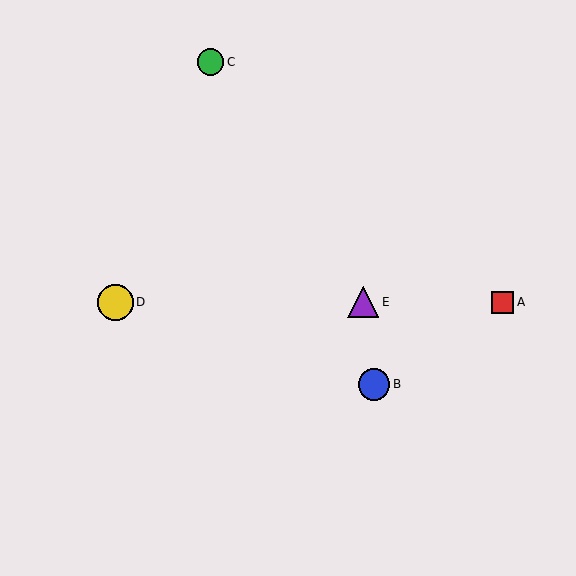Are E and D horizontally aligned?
Yes, both are at y≈302.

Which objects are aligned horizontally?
Objects A, D, E are aligned horizontally.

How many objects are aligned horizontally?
3 objects (A, D, E) are aligned horizontally.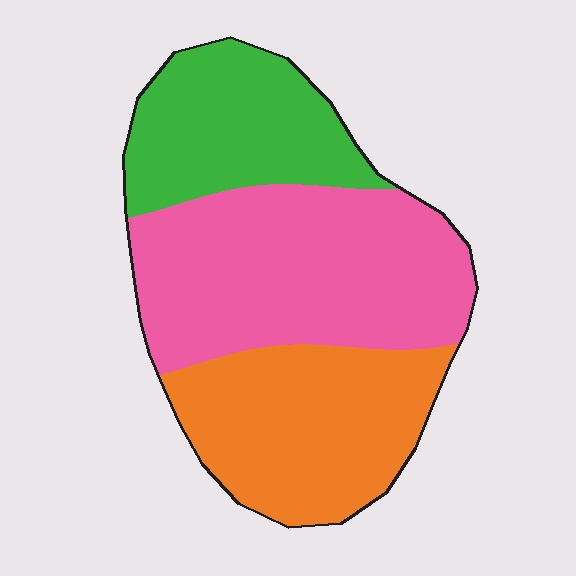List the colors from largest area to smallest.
From largest to smallest: pink, orange, green.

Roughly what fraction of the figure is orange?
Orange takes up about one third (1/3) of the figure.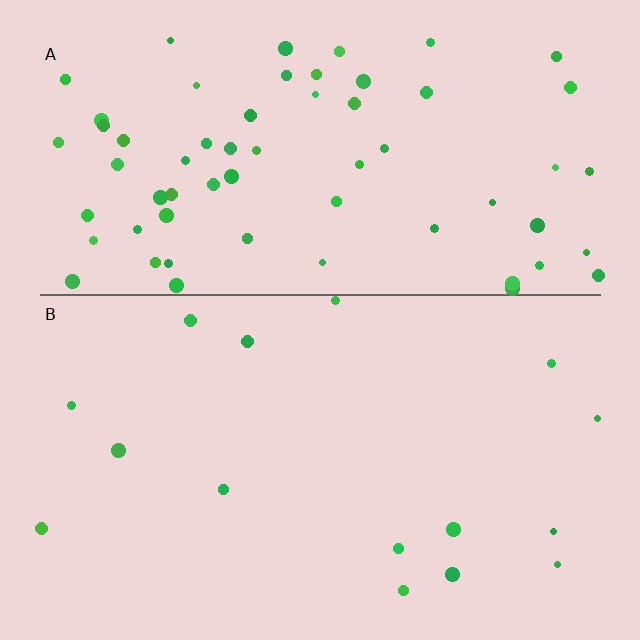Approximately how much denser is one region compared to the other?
Approximately 4.2× — region A over region B.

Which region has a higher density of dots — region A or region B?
A (the top).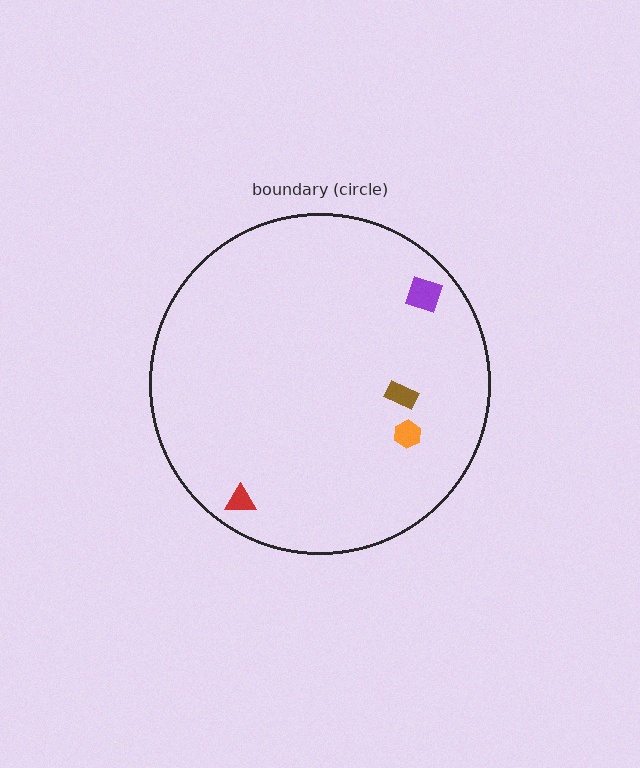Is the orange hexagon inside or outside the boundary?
Inside.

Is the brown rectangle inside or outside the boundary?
Inside.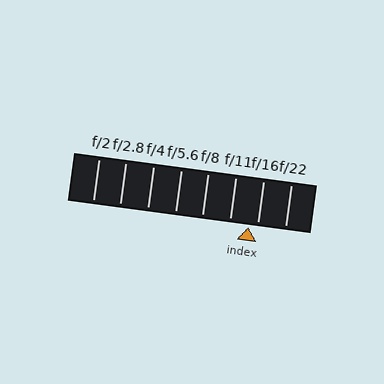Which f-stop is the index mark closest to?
The index mark is closest to f/16.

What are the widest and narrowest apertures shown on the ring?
The widest aperture shown is f/2 and the narrowest is f/22.